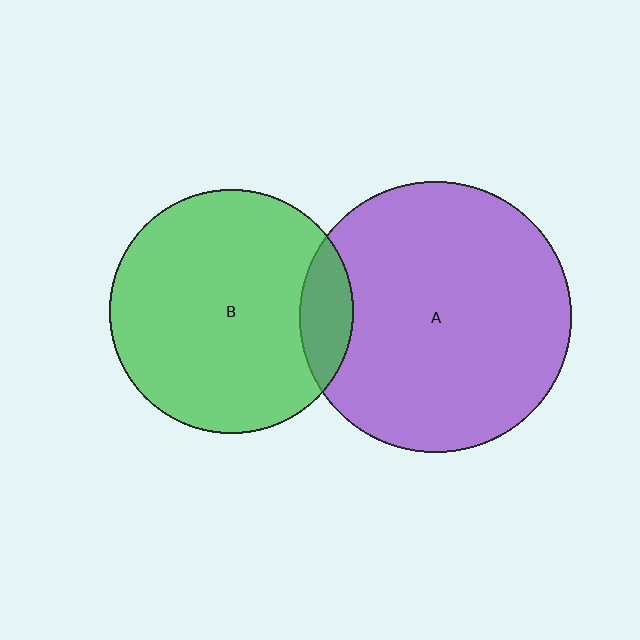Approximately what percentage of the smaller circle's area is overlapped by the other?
Approximately 10%.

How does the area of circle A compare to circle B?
Approximately 1.2 times.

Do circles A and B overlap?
Yes.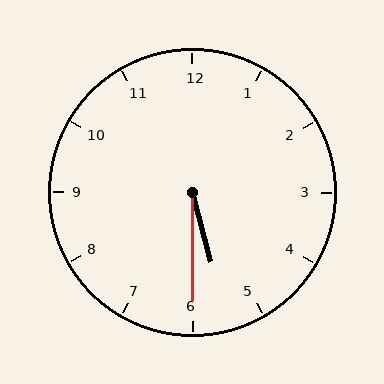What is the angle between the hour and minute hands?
Approximately 15 degrees.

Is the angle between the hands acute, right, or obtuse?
It is acute.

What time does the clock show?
5:30.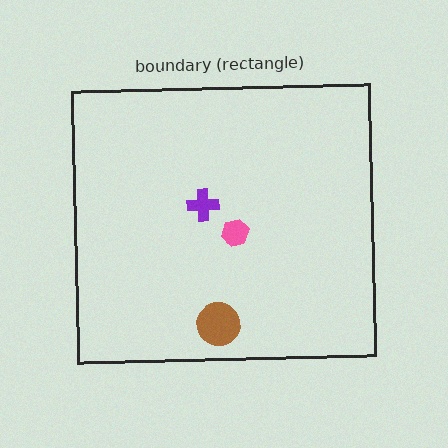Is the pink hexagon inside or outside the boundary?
Inside.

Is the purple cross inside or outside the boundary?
Inside.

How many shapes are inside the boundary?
3 inside, 0 outside.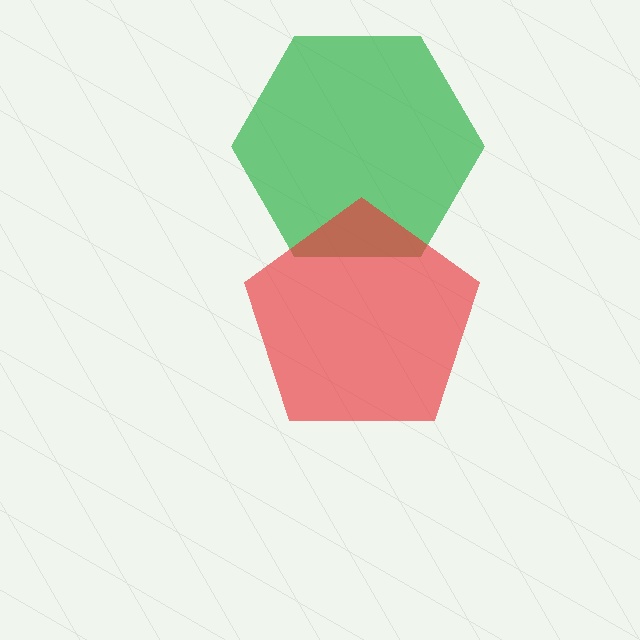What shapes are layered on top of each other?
The layered shapes are: a green hexagon, a red pentagon.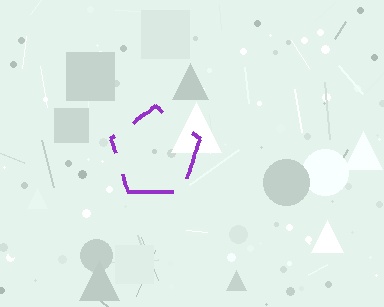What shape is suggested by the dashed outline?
The dashed outline suggests a pentagon.